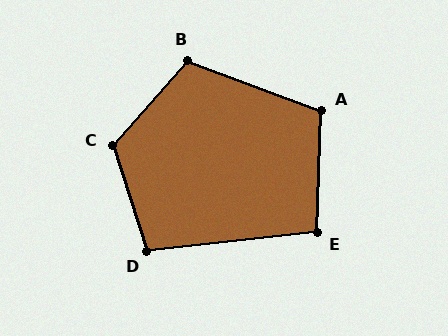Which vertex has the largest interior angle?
C, at approximately 121 degrees.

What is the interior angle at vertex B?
Approximately 111 degrees (obtuse).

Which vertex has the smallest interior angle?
E, at approximately 98 degrees.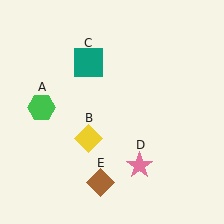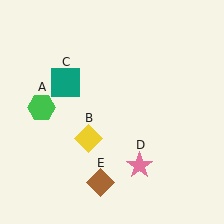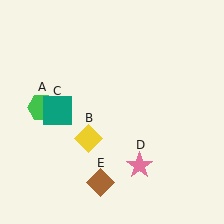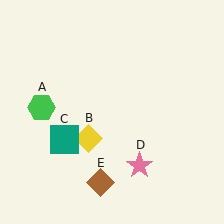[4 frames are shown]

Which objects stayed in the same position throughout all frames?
Green hexagon (object A) and yellow diamond (object B) and pink star (object D) and brown diamond (object E) remained stationary.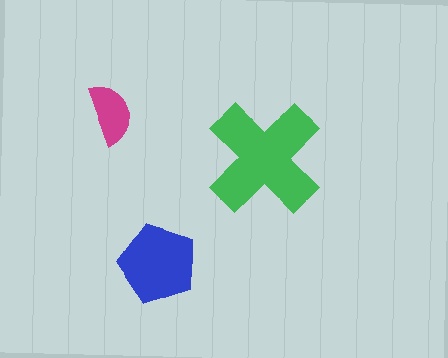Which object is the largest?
The green cross.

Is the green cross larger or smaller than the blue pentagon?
Larger.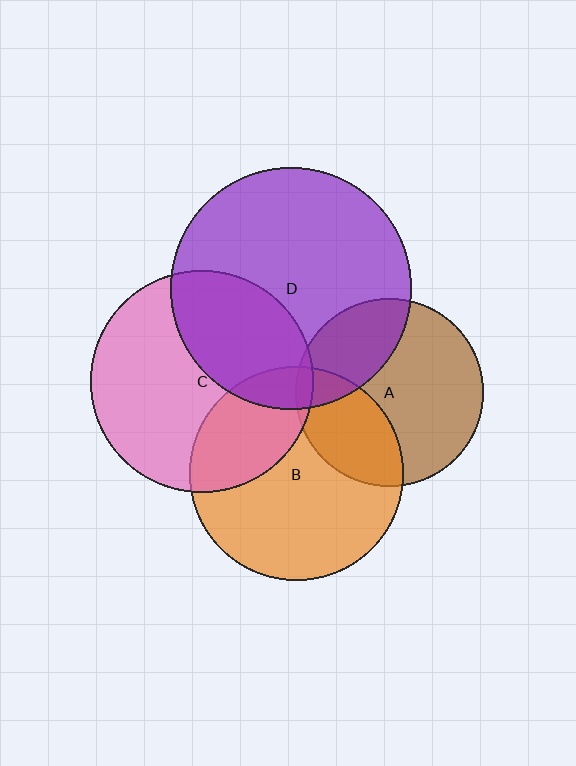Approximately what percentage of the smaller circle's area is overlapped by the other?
Approximately 35%.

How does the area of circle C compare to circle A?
Approximately 1.4 times.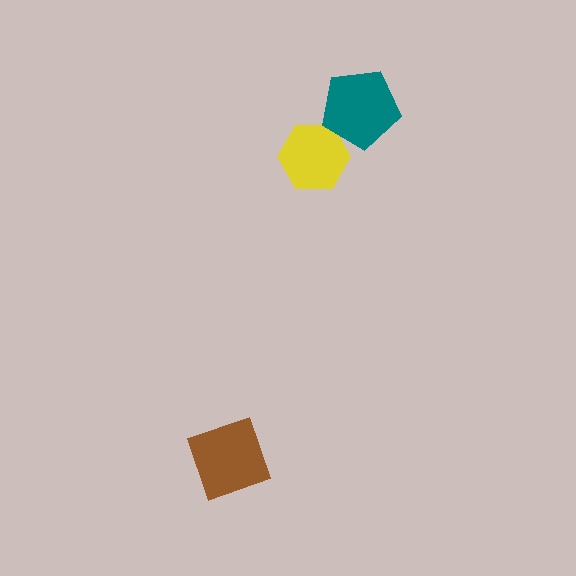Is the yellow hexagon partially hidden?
Yes, it is partially covered by another shape.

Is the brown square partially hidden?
No, no other shape covers it.